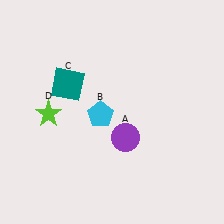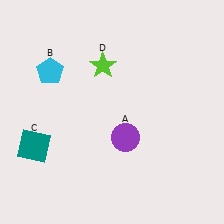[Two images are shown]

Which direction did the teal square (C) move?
The teal square (C) moved down.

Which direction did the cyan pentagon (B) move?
The cyan pentagon (B) moved left.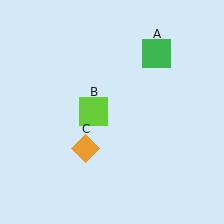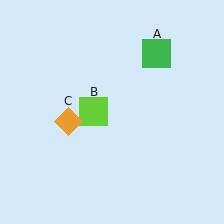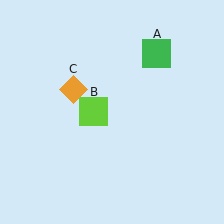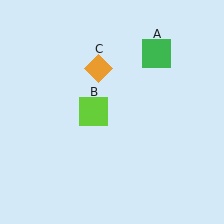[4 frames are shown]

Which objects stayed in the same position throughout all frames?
Green square (object A) and lime square (object B) remained stationary.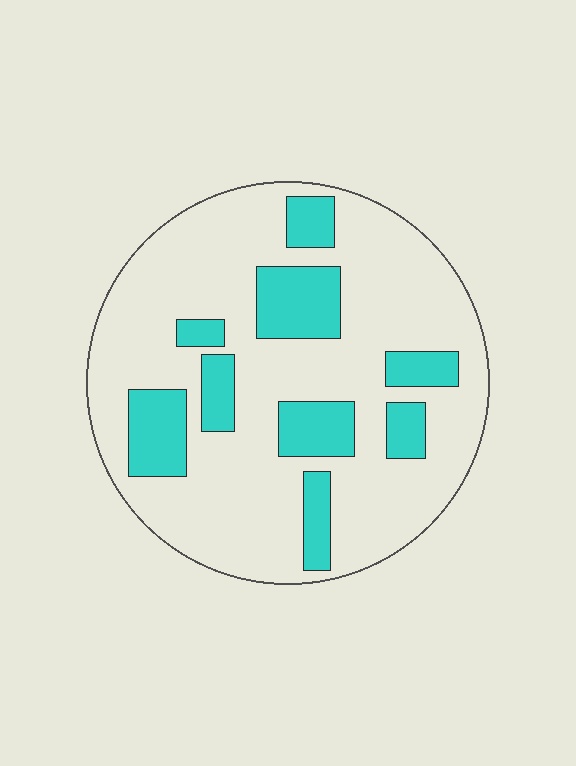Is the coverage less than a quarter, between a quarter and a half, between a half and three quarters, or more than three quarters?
Less than a quarter.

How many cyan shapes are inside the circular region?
9.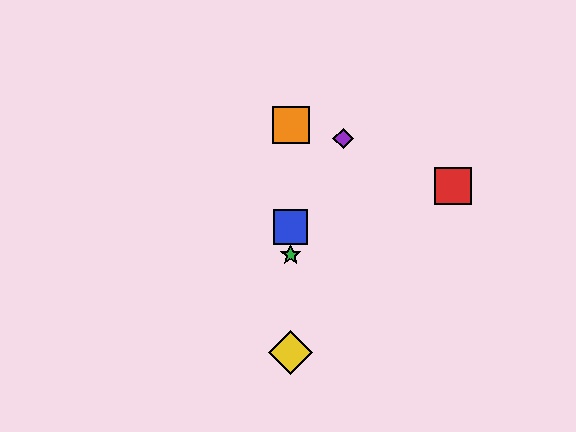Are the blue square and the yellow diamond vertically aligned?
Yes, both are at x≈291.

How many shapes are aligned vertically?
4 shapes (the blue square, the green star, the yellow diamond, the orange square) are aligned vertically.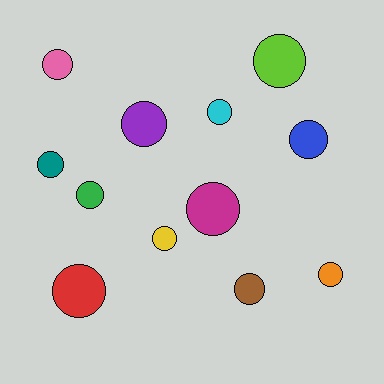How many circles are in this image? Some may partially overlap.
There are 12 circles.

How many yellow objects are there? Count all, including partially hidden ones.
There is 1 yellow object.